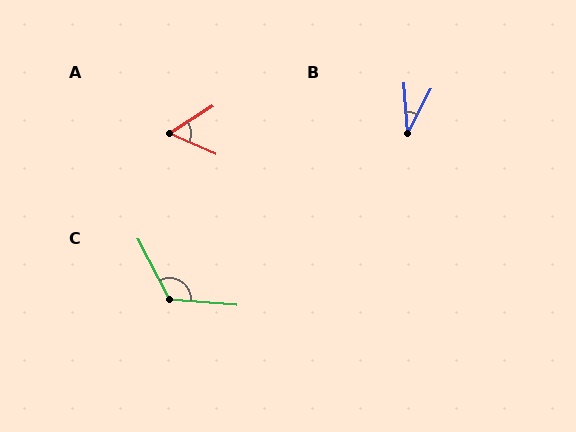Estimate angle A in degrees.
Approximately 56 degrees.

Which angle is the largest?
C, at approximately 122 degrees.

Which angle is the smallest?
B, at approximately 32 degrees.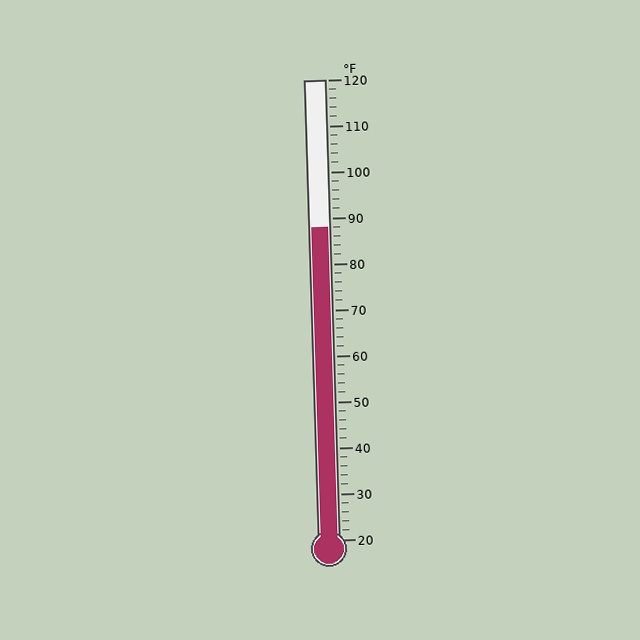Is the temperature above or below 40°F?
The temperature is above 40°F.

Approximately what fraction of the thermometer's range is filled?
The thermometer is filled to approximately 70% of its range.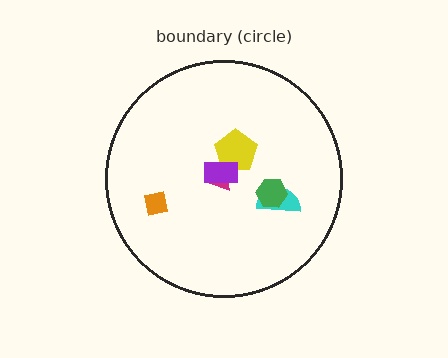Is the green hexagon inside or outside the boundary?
Inside.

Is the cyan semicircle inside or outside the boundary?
Inside.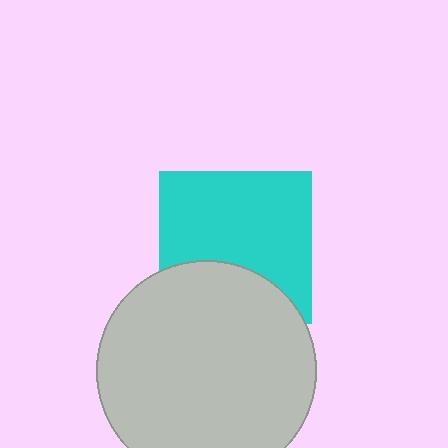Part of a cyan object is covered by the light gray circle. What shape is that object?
It is a square.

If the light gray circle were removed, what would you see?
You would see the complete cyan square.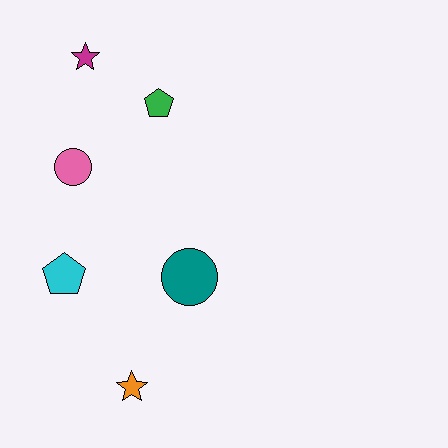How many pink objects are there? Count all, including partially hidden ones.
There is 1 pink object.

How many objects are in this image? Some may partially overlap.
There are 6 objects.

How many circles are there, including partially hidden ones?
There are 2 circles.